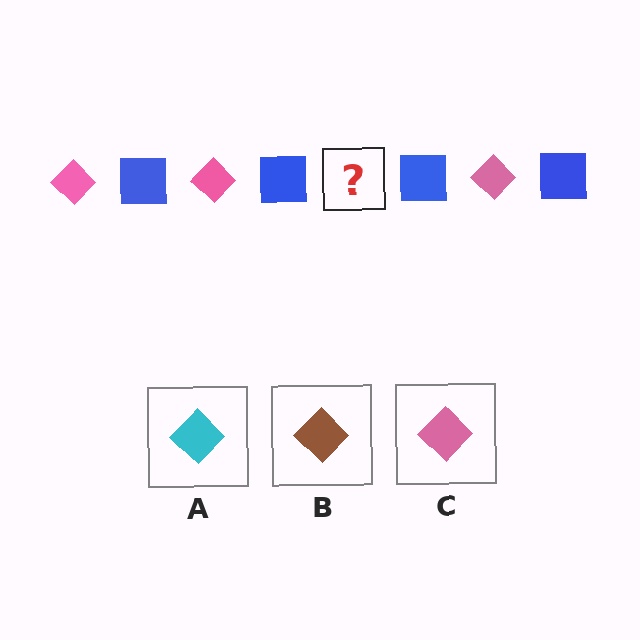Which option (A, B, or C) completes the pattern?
C.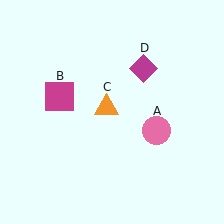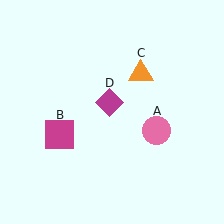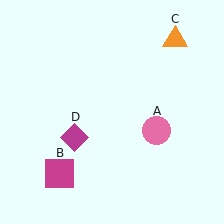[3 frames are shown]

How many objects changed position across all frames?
3 objects changed position: magenta square (object B), orange triangle (object C), magenta diamond (object D).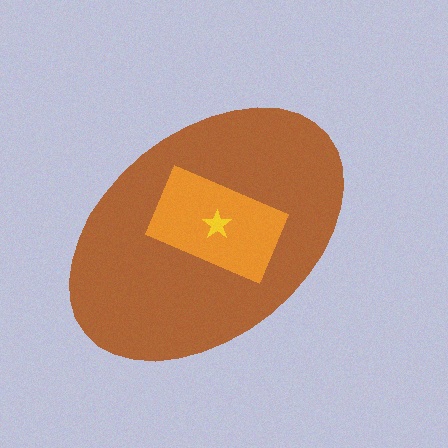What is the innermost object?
The yellow star.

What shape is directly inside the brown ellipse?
The orange rectangle.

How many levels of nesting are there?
3.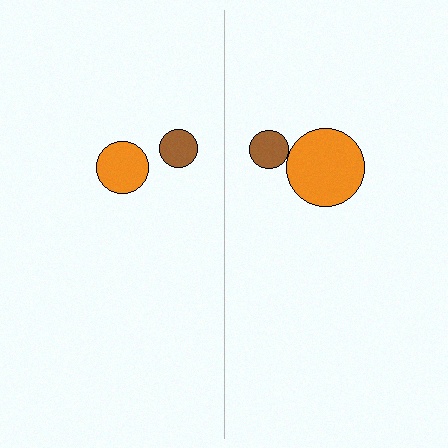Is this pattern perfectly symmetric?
No, the pattern is not perfectly symmetric. The orange circle on the right side has a different size than its mirror counterpart.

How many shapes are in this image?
There are 4 shapes in this image.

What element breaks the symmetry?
The orange circle on the right side has a different size than its mirror counterpart.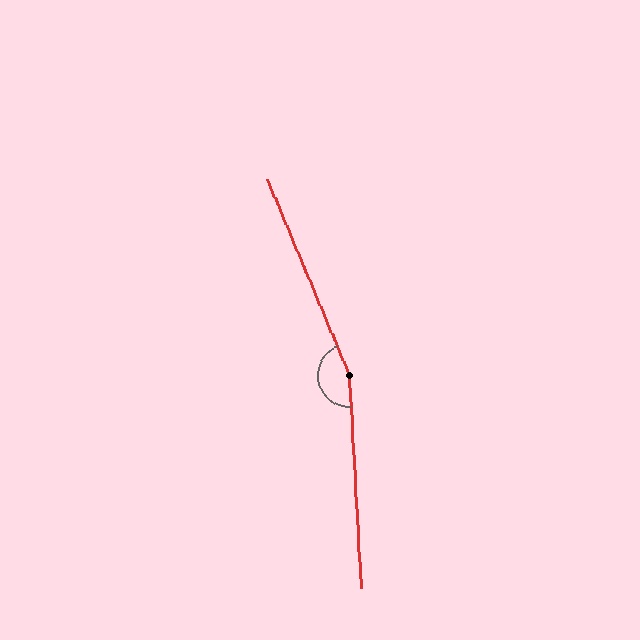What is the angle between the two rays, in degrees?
Approximately 160 degrees.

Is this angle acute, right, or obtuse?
It is obtuse.